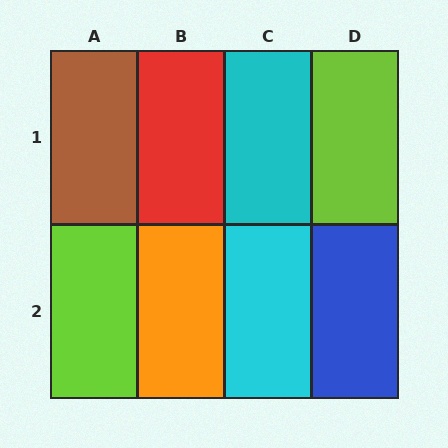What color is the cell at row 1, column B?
Red.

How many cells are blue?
1 cell is blue.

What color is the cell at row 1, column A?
Brown.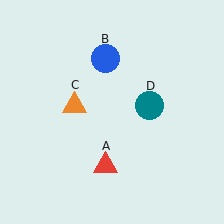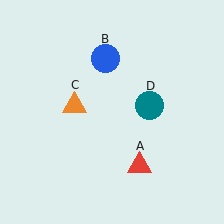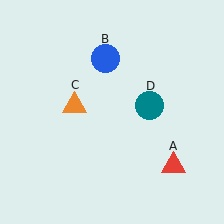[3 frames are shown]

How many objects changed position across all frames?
1 object changed position: red triangle (object A).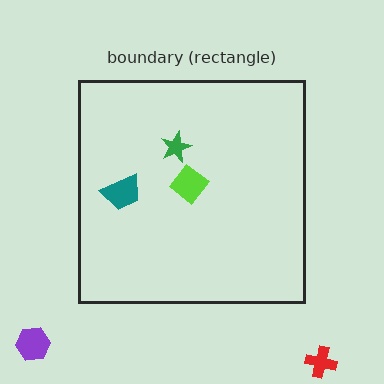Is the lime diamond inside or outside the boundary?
Inside.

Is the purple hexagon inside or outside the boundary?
Outside.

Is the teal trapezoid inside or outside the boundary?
Inside.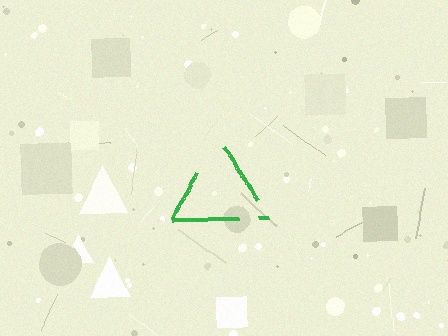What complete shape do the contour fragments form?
The contour fragments form a triangle.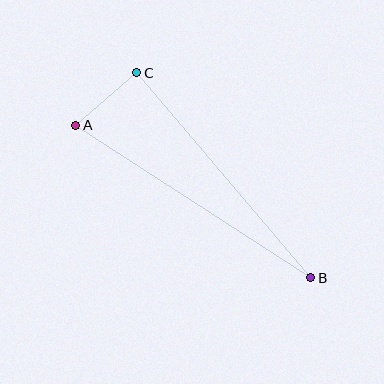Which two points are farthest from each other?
Points A and B are farthest from each other.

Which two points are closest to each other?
Points A and C are closest to each other.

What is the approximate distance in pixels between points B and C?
The distance between B and C is approximately 269 pixels.